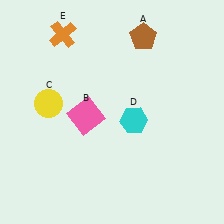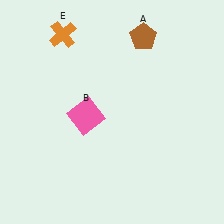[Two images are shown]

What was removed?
The cyan hexagon (D), the yellow circle (C) were removed in Image 2.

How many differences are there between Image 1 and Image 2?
There are 2 differences between the two images.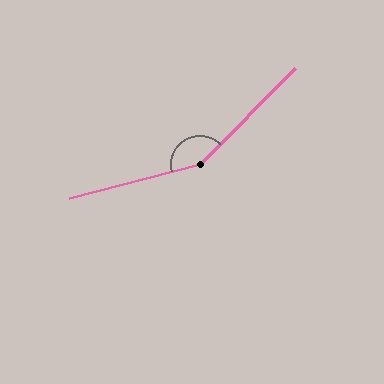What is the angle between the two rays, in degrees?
Approximately 150 degrees.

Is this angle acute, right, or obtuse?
It is obtuse.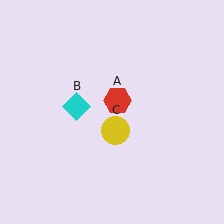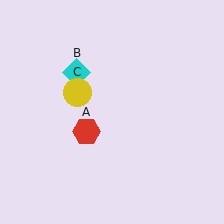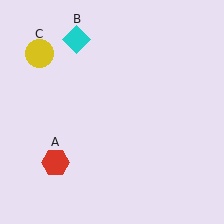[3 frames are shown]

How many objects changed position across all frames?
3 objects changed position: red hexagon (object A), cyan diamond (object B), yellow circle (object C).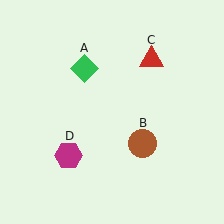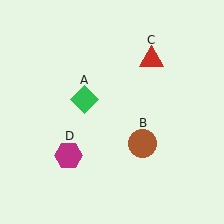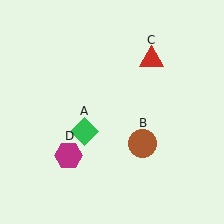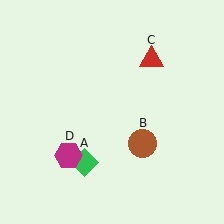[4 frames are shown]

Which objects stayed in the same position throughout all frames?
Brown circle (object B) and red triangle (object C) and magenta hexagon (object D) remained stationary.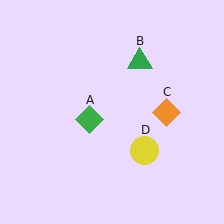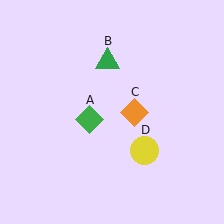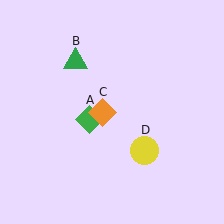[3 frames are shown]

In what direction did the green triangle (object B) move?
The green triangle (object B) moved left.